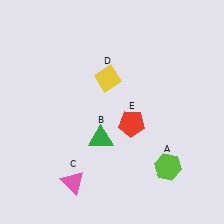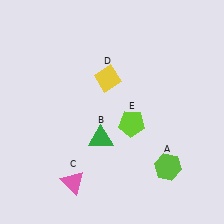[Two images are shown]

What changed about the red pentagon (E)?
In Image 1, E is red. In Image 2, it changed to lime.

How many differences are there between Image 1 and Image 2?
There is 1 difference between the two images.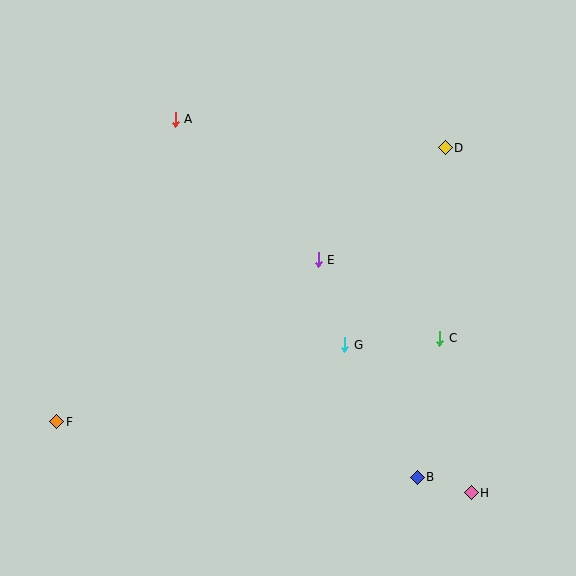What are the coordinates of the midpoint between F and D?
The midpoint between F and D is at (251, 285).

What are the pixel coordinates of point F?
Point F is at (57, 422).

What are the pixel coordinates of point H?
Point H is at (471, 493).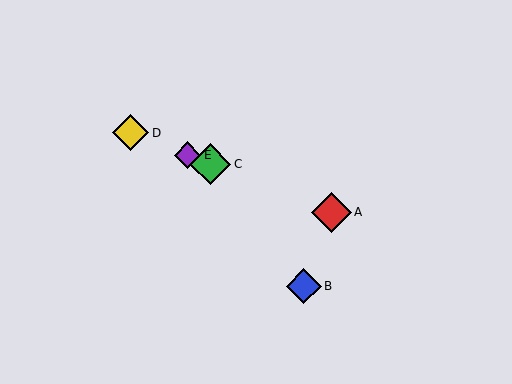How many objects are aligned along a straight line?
4 objects (A, C, D, E) are aligned along a straight line.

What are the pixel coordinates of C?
Object C is at (210, 164).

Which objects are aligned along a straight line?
Objects A, C, D, E are aligned along a straight line.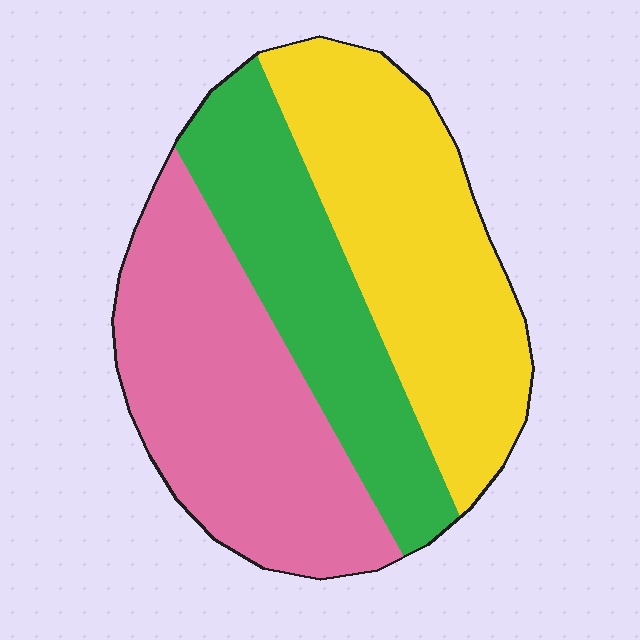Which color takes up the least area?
Green, at roughly 25%.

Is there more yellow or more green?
Yellow.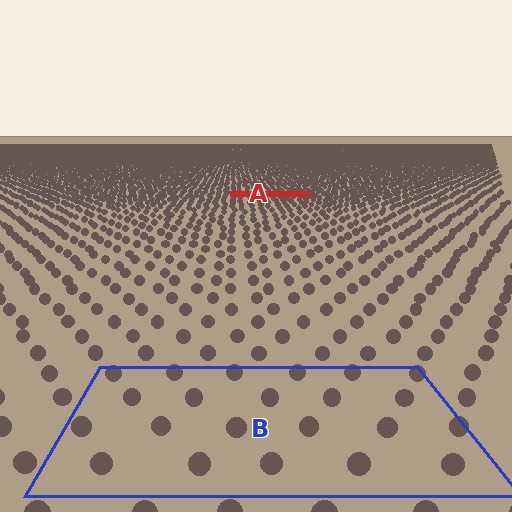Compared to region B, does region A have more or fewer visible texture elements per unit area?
Region A has more texture elements per unit area — they are packed more densely because it is farther away.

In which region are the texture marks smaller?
The texture marks are smaller in region A, because it is farther away.